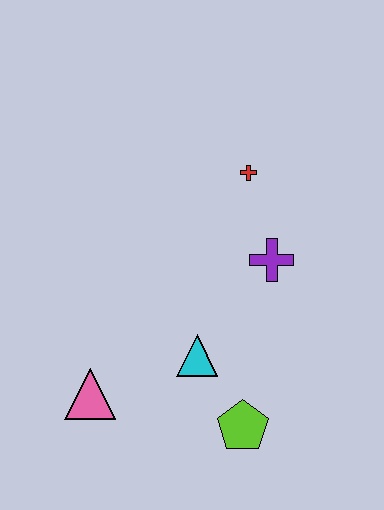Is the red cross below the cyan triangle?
No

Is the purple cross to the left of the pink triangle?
No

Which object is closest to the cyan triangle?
The lime pentagon is closest to the cyan triangle.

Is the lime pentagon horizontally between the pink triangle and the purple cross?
Yes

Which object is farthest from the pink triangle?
The red cross is farthest from the pink triangle.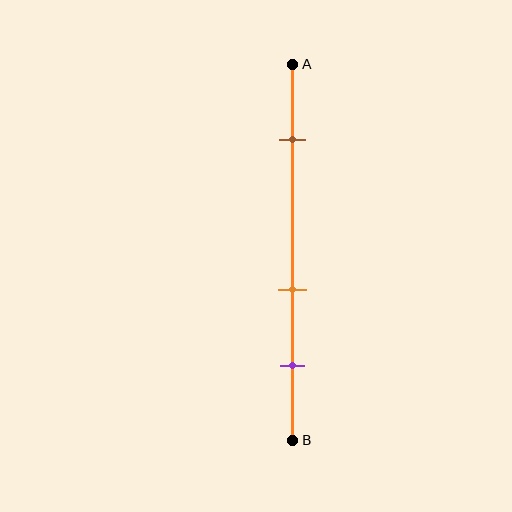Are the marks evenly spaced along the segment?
No, the marks are not evenly spaced.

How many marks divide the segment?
There are 3 marks dividing the segment.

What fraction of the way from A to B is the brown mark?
The brown mark is approximately 20% (0.2) of the way from A to B.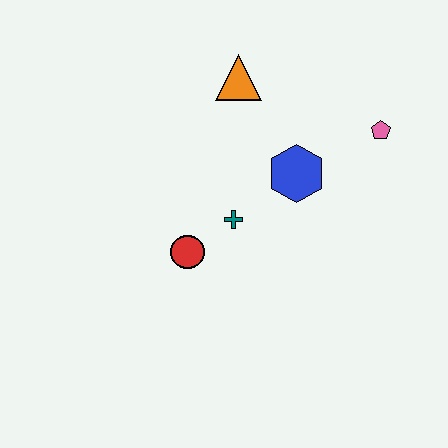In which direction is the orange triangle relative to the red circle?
The orange triangle is above the red circle.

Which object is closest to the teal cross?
The red circle is closest to the teal cross.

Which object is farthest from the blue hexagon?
The red circle is farthest from the blue hexagon.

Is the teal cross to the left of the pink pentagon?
Yes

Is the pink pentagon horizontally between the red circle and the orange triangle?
No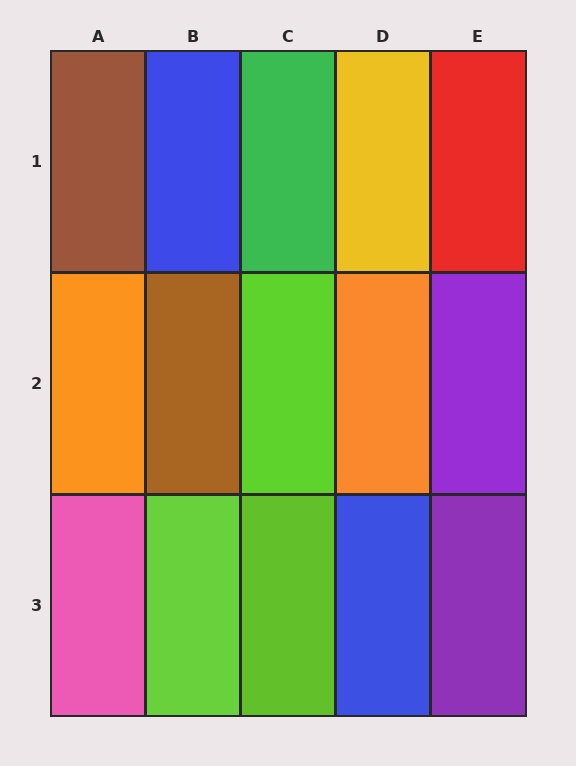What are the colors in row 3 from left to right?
Pink, lime, lime, blue, purple.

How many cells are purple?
2 cells are purple.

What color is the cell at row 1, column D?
Yellow.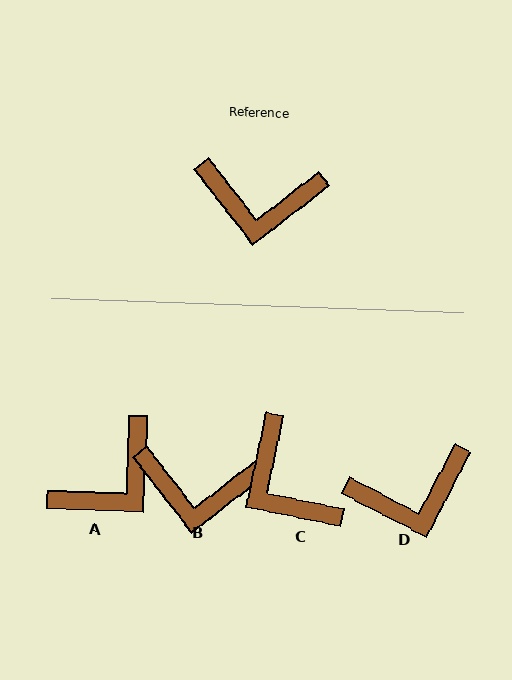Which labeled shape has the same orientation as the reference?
B.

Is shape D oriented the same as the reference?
No, it is off by about 25 degrees.